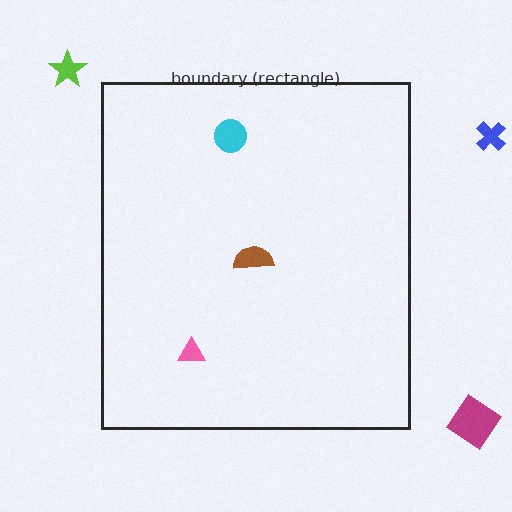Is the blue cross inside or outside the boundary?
Outside.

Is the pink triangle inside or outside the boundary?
Inside.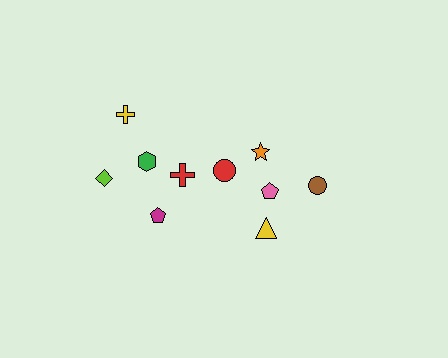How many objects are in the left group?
There are 6 objects.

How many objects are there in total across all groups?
There are 10 objects.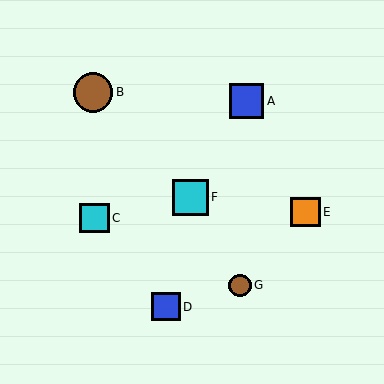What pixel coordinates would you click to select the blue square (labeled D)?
Click at (166, 307) to select the blue square D.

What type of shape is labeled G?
Shape G is a brown circle.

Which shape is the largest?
The brown circle (labeled B) is the largest.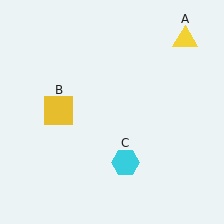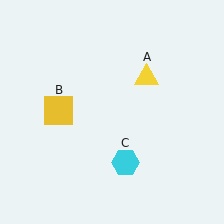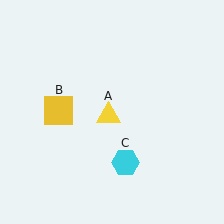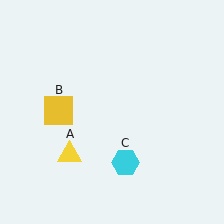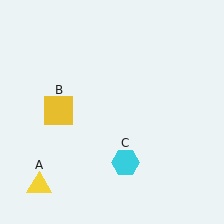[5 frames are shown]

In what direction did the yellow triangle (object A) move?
The yellow triangle (object A) moved down and to the left.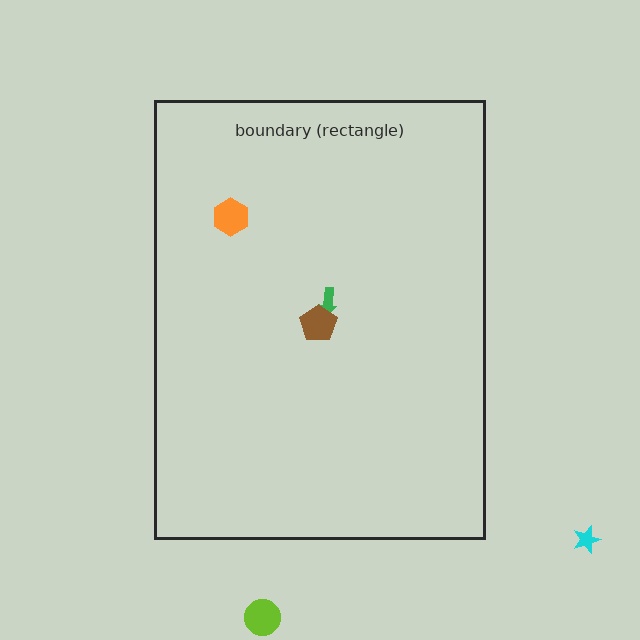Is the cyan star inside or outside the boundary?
Outside.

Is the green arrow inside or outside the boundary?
Inside.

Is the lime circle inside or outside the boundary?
Outside.